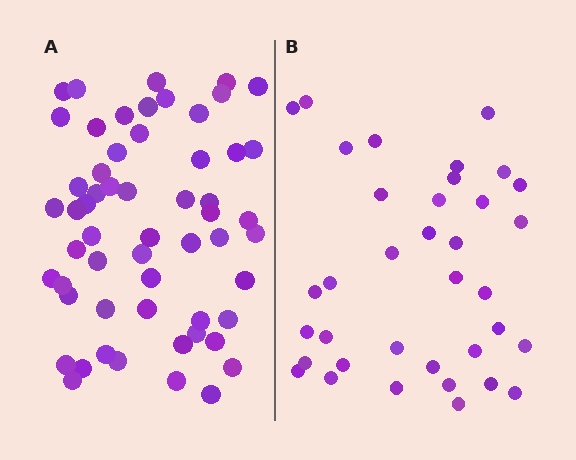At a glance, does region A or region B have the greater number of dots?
Region A (the left region) has more dots.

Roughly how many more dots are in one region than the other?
Region A has approximately 20 more dots than region B.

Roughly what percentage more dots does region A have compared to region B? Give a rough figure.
About 60% more.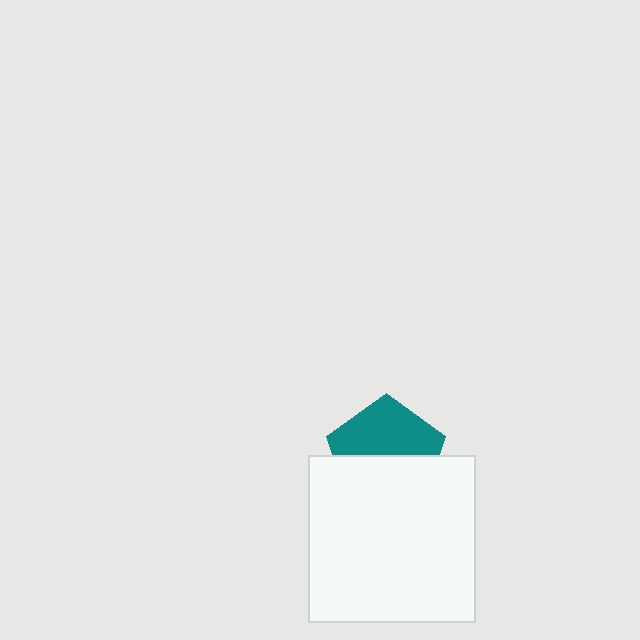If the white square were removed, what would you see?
You would see the complete teal pentagon.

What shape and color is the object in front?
The object in front is a white square.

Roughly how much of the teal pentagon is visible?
About half of it is visible (roughly 50%).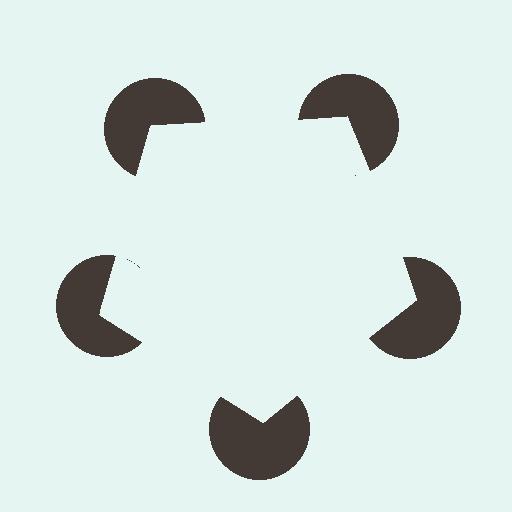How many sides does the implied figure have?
5 sides.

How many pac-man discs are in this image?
There are 5 — one at each vertex of the illusory pentagon.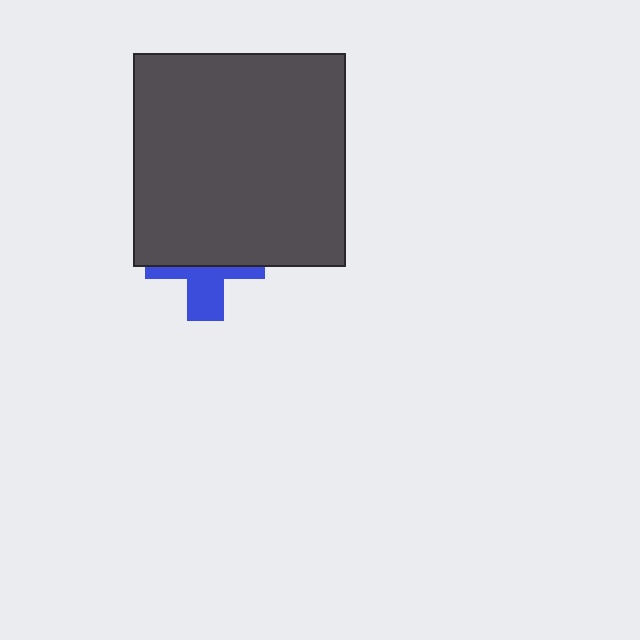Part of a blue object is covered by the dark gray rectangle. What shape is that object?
It is a cross.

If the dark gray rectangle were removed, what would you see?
You would see the complete blue cross.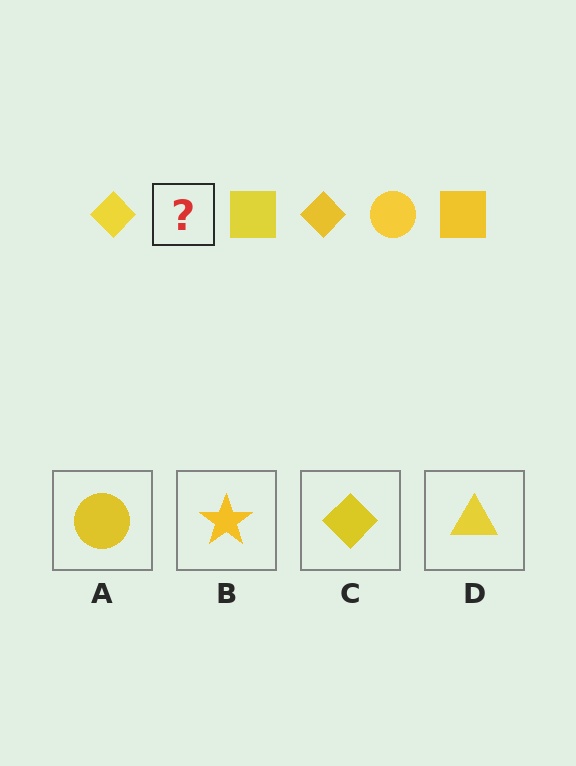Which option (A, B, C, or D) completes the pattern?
A.